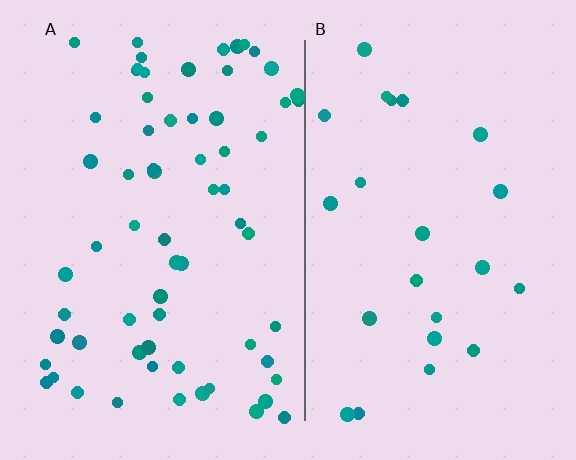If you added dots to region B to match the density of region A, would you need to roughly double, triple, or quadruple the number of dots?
Approximately triple.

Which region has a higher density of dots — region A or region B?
A (the left).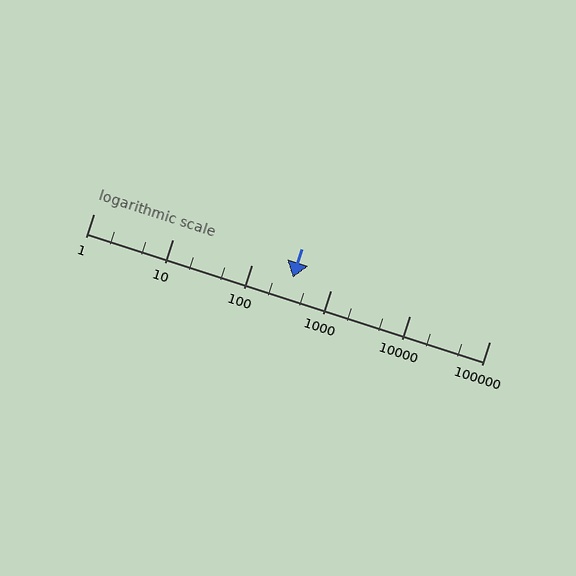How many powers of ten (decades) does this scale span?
The scale spans 5 decades, from 1 to 100000.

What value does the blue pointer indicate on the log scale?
The pointer indicates approximately 330.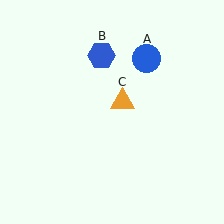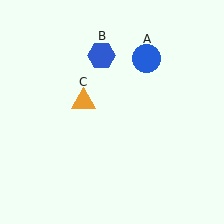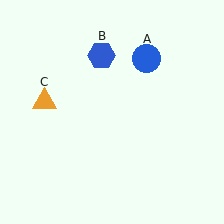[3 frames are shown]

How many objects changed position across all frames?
1 object changed position: orange triangle (object C).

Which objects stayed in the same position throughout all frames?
Blue circle (object A) and blue hexagon (object B) remained stationary.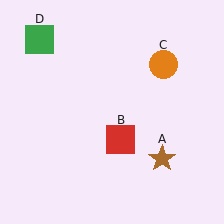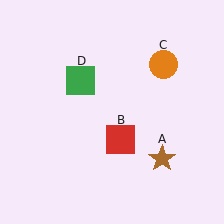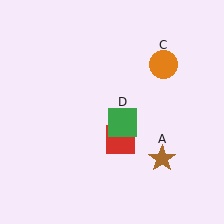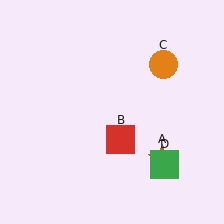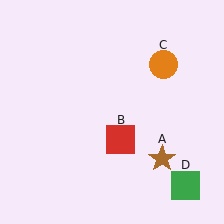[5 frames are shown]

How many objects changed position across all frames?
1 object changed position: green square (object D).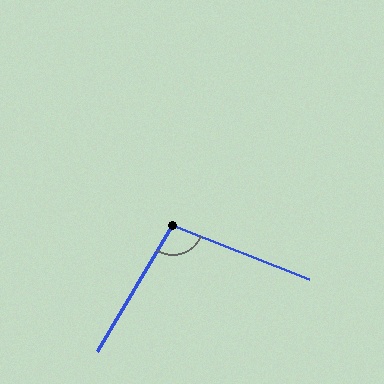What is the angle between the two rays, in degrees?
Approximately 99 degrees.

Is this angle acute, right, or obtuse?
It is obtuse.